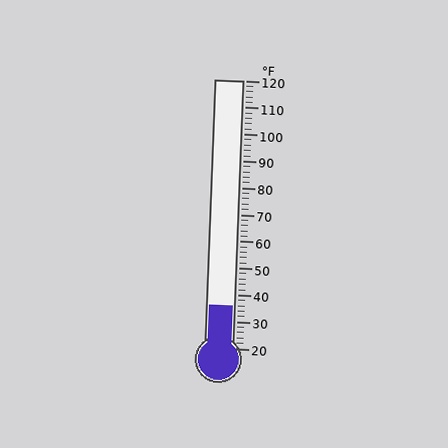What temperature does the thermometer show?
The thermometer shows approximately 36°F.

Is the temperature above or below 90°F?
The temperature is below 90°F.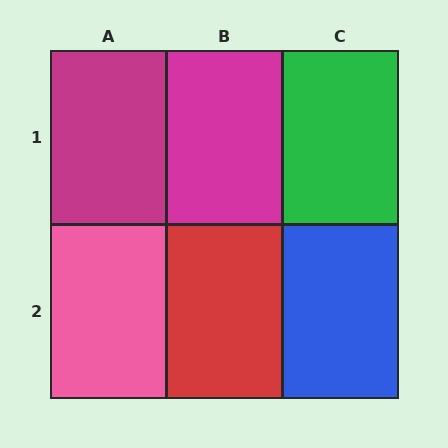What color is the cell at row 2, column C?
Blue.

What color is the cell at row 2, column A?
Pink.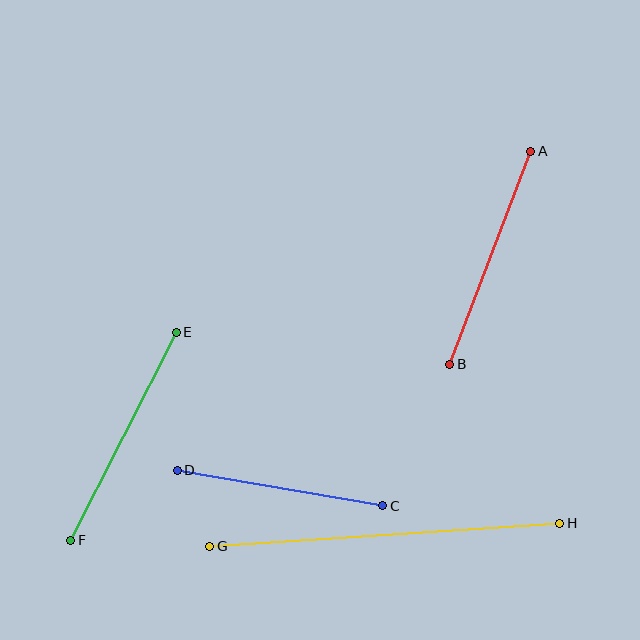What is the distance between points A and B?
The distance is approximately 228 pixels.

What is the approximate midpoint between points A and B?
The midpoint is at approximately (490, 258) pixels.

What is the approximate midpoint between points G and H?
The midpoint is at approximately (385, 535) pixels.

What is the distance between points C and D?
The distance is approximately 208 pixels.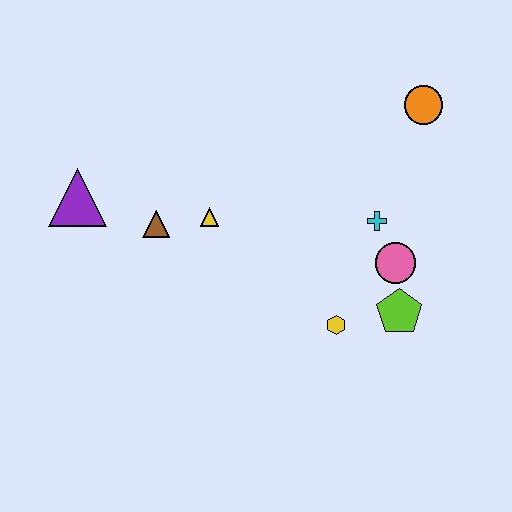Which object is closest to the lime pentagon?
The pink circle is closest to the lime pentagon.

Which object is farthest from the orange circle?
The purple triangle is farthest from the orange circle.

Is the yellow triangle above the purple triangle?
No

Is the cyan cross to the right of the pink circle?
No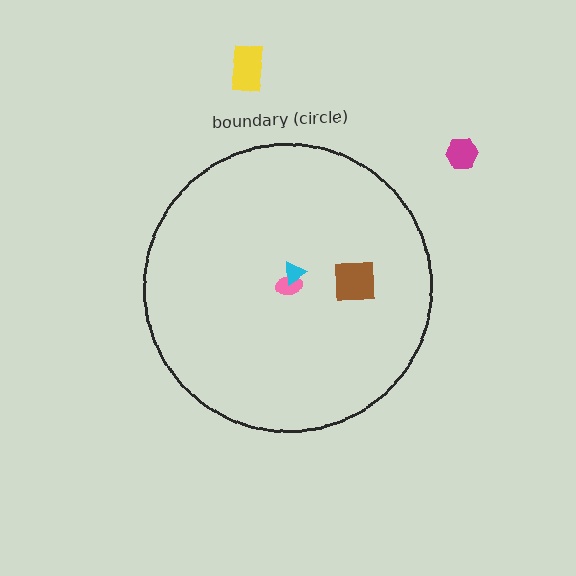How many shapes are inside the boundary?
3 inside, 2 outside.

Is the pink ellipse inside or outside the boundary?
Inside.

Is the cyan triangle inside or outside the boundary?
Inside.